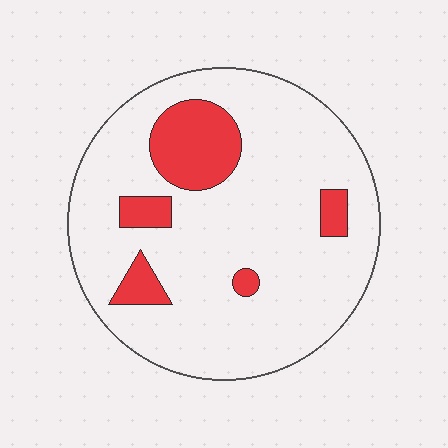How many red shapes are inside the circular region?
5.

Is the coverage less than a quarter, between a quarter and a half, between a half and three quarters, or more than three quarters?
Less than a quarter.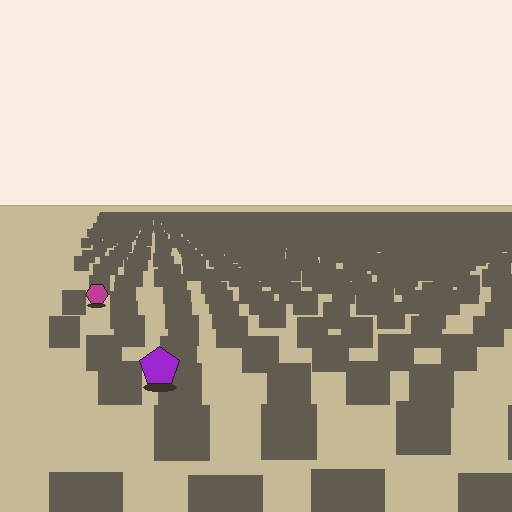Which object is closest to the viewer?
The purple pentagon is closest. The texture marks near it are larger and more spread out.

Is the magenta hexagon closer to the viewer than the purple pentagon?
No. The purple pentagon is closer — you can tell from the texture gradient: the ground texture is coarser near it.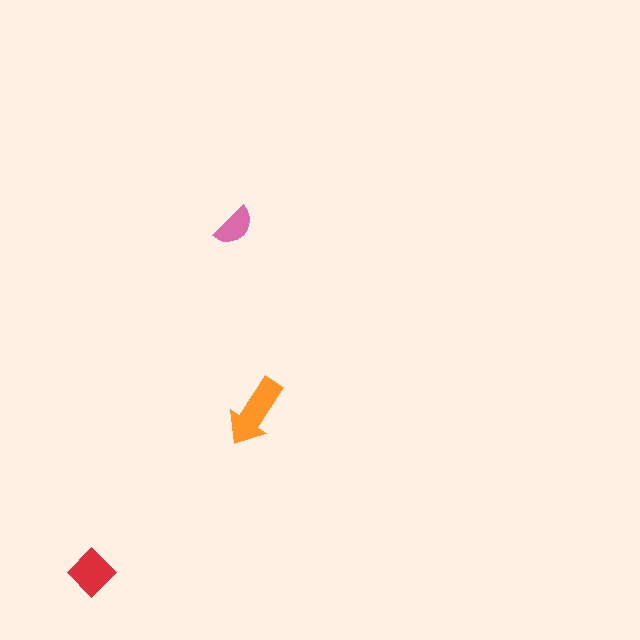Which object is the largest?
The orange arrow.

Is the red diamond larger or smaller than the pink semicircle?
Larger.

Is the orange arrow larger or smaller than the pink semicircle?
Larger.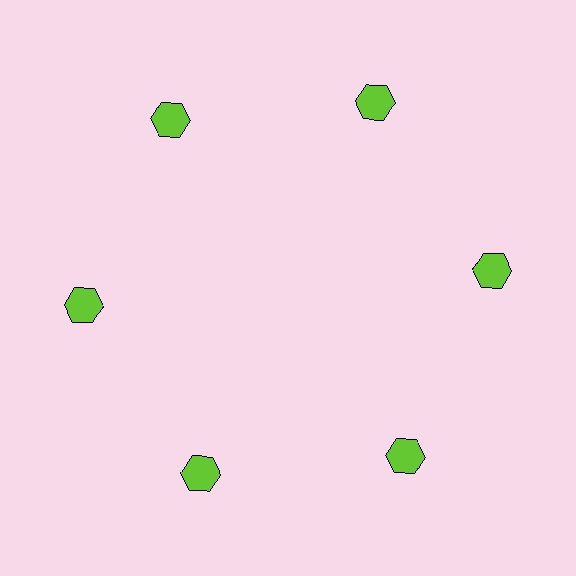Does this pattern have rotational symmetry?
Yes, this pattern has 6-fold rotational symmetry. It looks the same after rotating 60 degrees around the center.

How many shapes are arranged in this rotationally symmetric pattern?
There are 6 shapes, arranged in 6 groups of 1.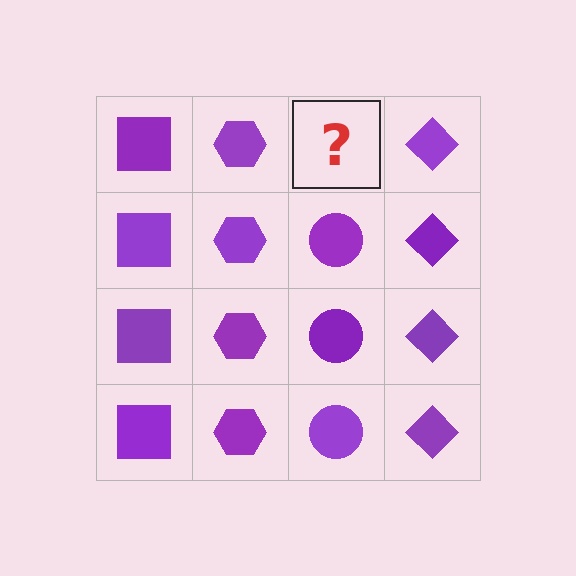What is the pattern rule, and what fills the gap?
The rule is that each column has a consistent shape. The gap should be filled with a purple circle.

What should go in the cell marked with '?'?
The missing cell should contain a purple circle.